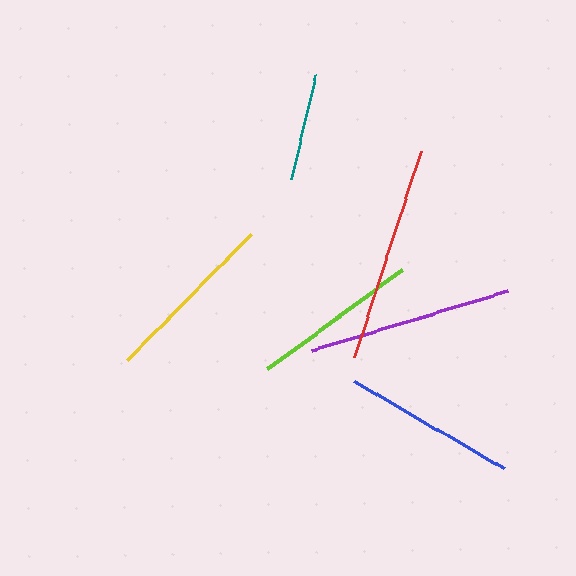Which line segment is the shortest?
The teal line is the shortest at approximately 107 pixels.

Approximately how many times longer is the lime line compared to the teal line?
The lime line is approximately 1.6 times the length of the teal line.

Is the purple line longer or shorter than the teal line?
The purple line is longer than the teal line.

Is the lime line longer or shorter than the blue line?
The blue line is longer than the lime line.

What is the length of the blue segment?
The blue segment is approximately 174 pixels long.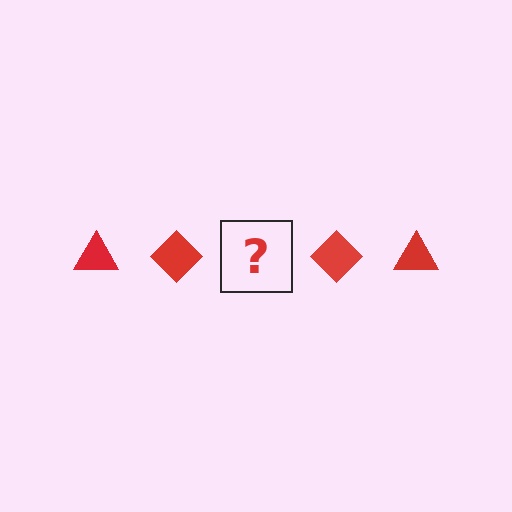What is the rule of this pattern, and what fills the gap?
The rule is that the pattern cycles through triangle, diamond shapes in red. The gap should be filled with a red triangle.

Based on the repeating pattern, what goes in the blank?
The blank should be a red triangle.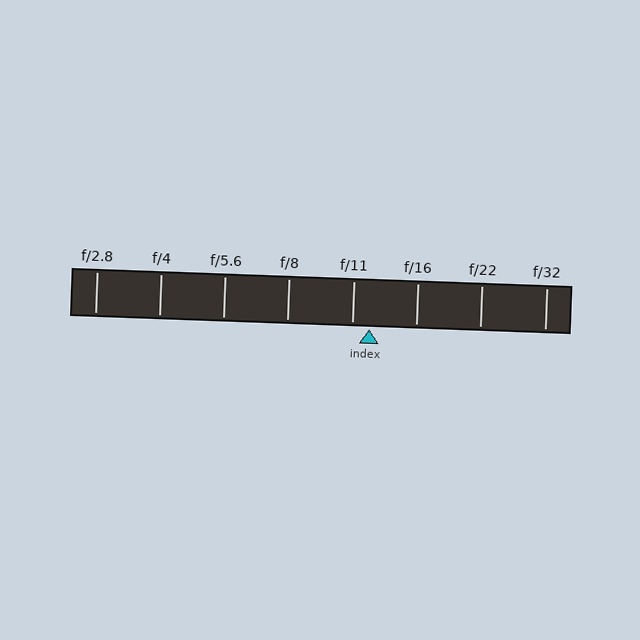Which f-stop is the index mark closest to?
The index mark is closest to f/11.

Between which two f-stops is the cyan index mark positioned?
The index mark is between f/11 and f/16.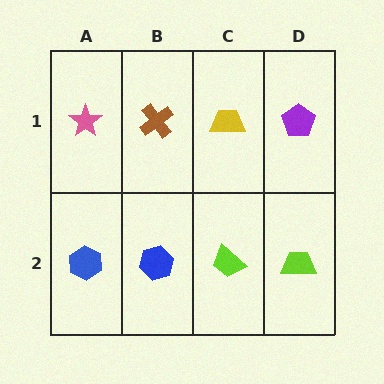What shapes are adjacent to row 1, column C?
A lime trapezoid (row 2, column C), a brown cross (row 1, column B), a purple pentagon (row 1, column D).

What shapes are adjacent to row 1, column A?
A blue hexagon (row 2, column A), a brown cross (row 1, column B).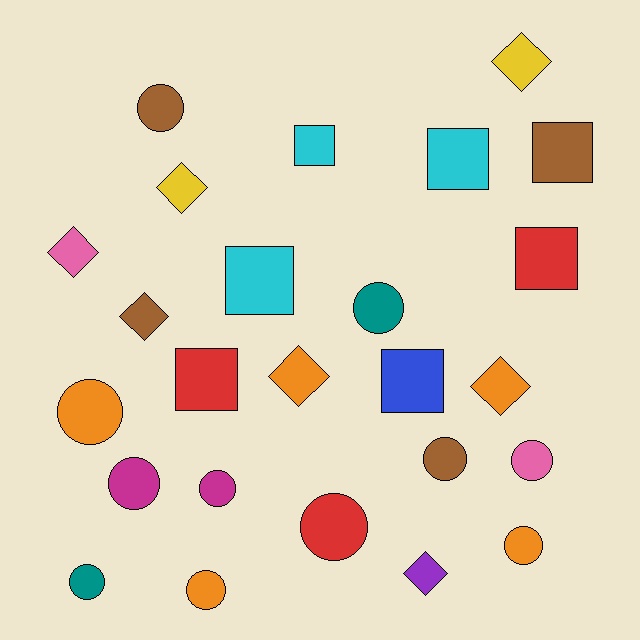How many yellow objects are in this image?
There are 2 yellow objects.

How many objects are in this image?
There are 25 objects.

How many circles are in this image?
There are 11 circles.